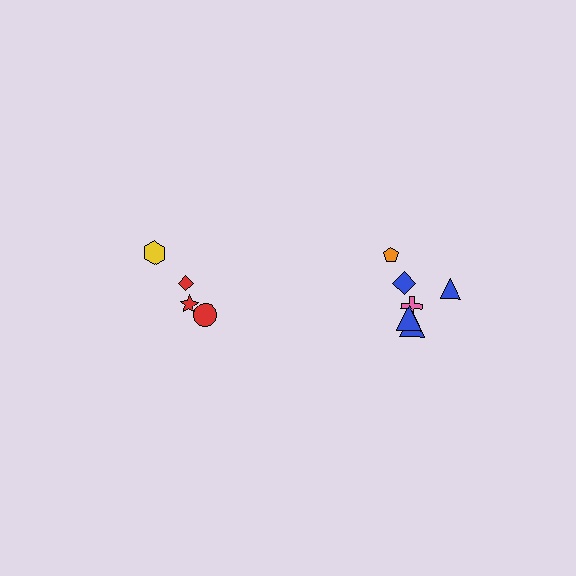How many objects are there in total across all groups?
There are 10 objects.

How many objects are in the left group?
There are 4 objects.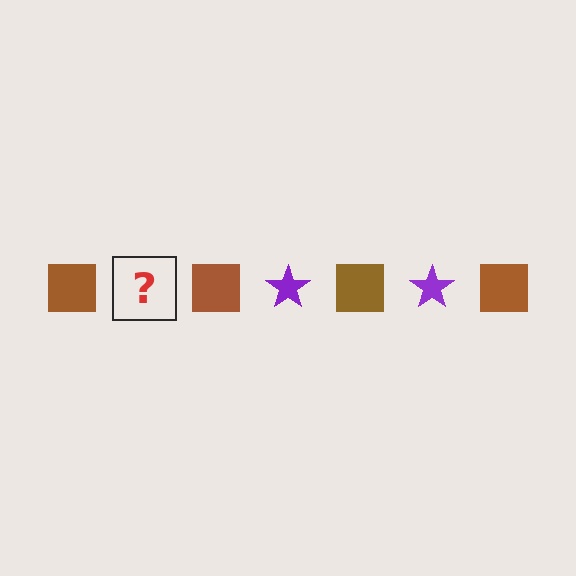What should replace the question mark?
The question mark should be replaced with a purple star.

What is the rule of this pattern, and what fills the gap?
The rule is that the pattern alternates between brown square and purple star. The gap should be filled with a purple star.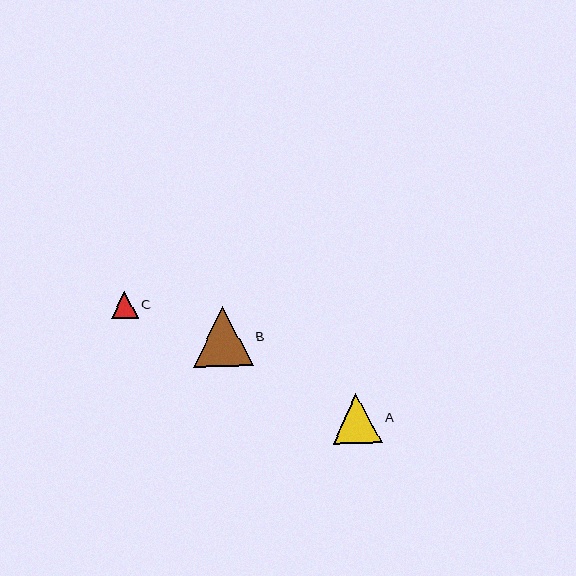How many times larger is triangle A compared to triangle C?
Triangle A is approximately 1.8 times the size of triangle C.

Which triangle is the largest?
Triangle B is the largest with a size of approximately 60 pixels.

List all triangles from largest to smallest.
From largest to smallest: B, A, C.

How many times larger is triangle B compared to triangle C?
Triangle B is approximately 2.2 times the size of triangle C.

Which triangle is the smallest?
Triangle C is the smallest with a size of approximately 27 pixels.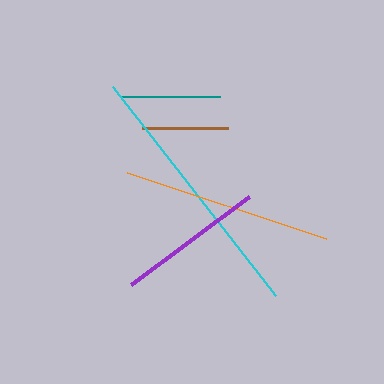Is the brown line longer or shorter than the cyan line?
The cyan line is longer than the brown line.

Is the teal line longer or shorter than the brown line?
The teal line is longer than the brown line.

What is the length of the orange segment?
The orange segment is approximately 210 pixels long.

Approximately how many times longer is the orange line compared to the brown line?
The orange line is approximately 2.4 times the length of the brown line.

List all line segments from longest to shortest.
From longest to shortest: cyan, orange, purple, teal, brown.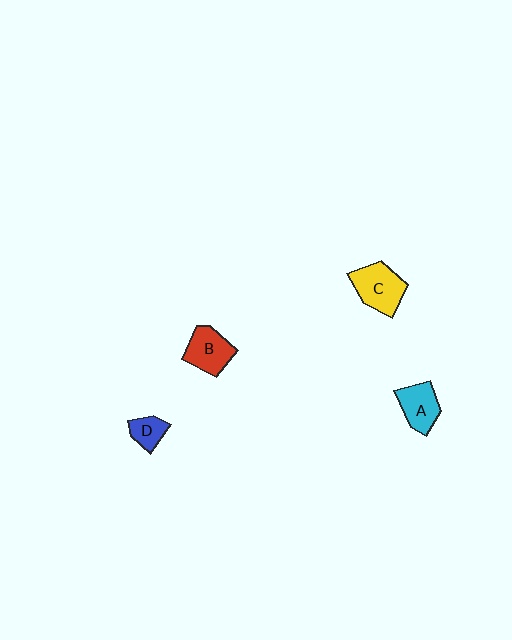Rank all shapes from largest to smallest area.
From largest to smallest: C (yellow), B (red), A (cyan), D (blue).